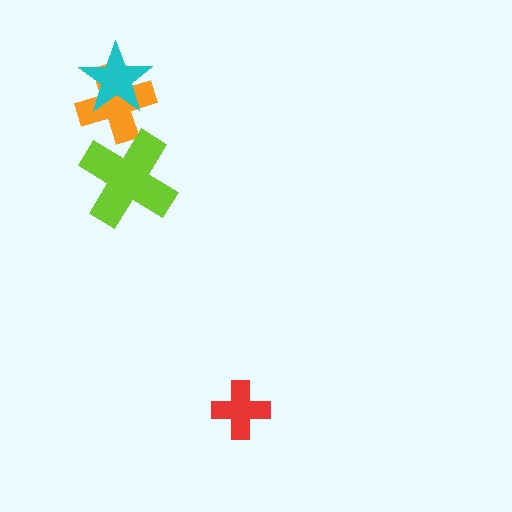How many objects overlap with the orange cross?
2 objects overlap with the orange cross.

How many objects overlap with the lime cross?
1 object overlaps with the lime cross.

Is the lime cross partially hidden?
No, no other shape covers it.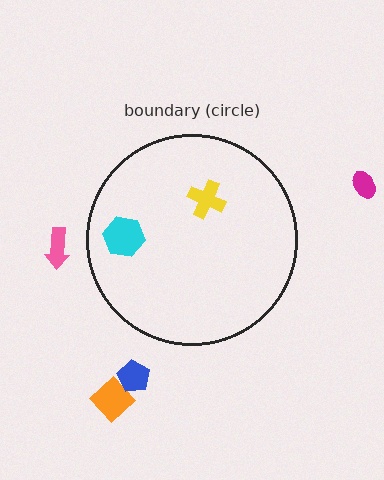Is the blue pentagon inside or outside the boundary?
Outside.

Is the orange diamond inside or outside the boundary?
Outside.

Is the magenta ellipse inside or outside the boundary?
Outside.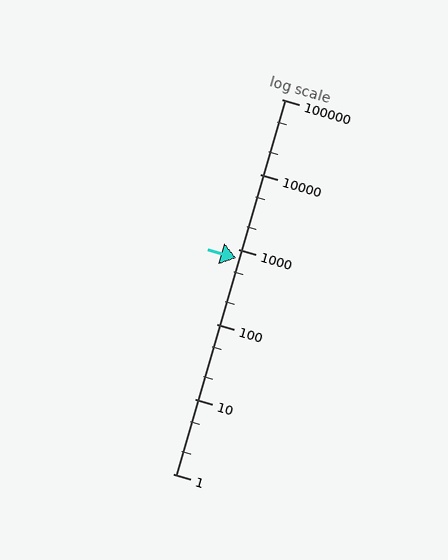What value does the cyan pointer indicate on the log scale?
The pointer indicates approximately 760.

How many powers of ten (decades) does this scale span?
The scale spans 5 decades, from 1 to 100000.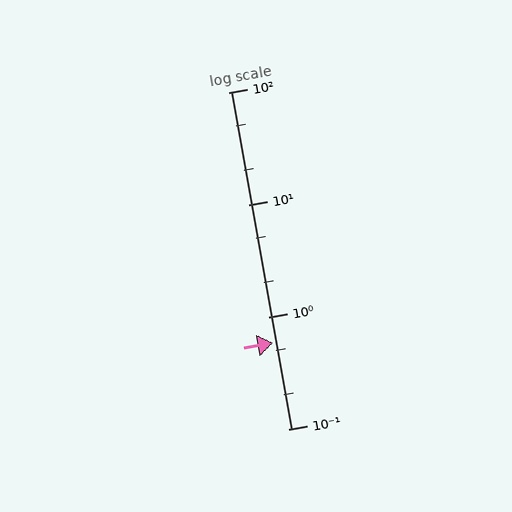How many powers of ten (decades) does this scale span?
The scale spans 3 decades, from 0.1 to 100.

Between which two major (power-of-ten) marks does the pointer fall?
The pointer is between 0.1 and 1.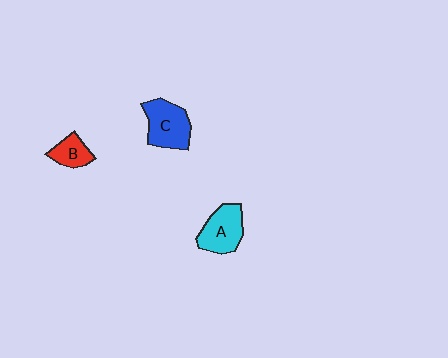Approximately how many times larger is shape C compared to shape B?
Approximately 1.9 times.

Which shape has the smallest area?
Shape B (red).